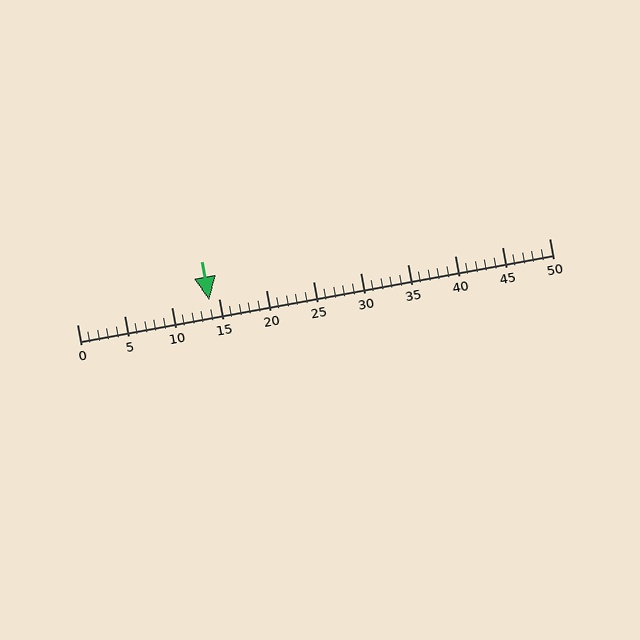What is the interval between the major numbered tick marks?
The major tick marks are spaced 5 units apart.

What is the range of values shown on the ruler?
The ruler shows values from 0 to 50.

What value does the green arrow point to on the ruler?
The green arrow points to approximately 14.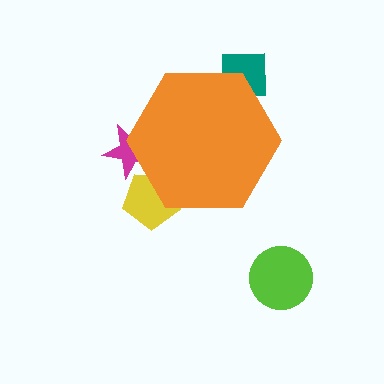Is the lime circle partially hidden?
No, the lime circle is fully visible.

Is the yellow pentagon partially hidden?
Yes, the yellow pentagon is partially hidden behind the orange hexagon.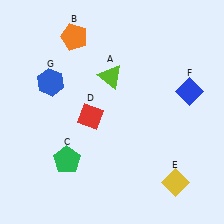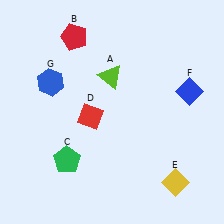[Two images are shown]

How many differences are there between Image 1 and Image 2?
There is 1 difference between the two images.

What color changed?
The pentagon (B) changed from orange in Image 1 to red in Image 2.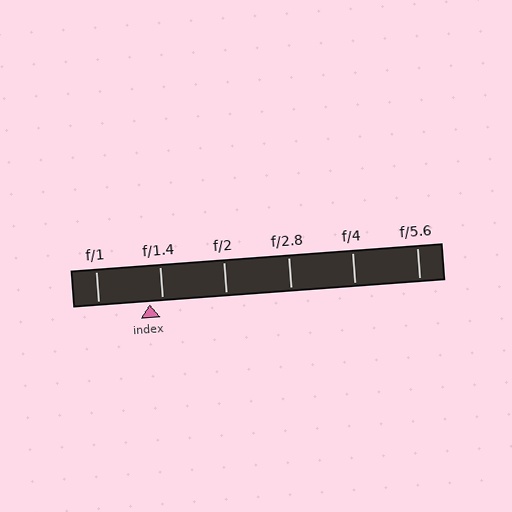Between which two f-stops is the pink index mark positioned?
The index mark is between f/1 and f/1.4.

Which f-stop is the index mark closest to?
The index mark is closest to f/1.4.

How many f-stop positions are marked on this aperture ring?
There are 6 f-stop positions marked.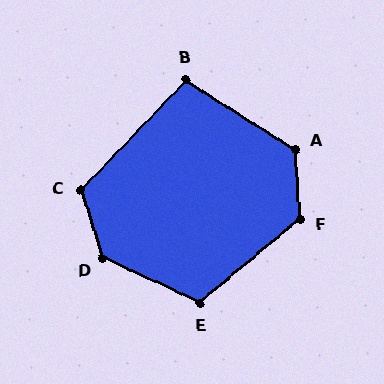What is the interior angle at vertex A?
Approximately 126 degrees (obtuse).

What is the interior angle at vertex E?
Approximately 115 degrees (obtuse).